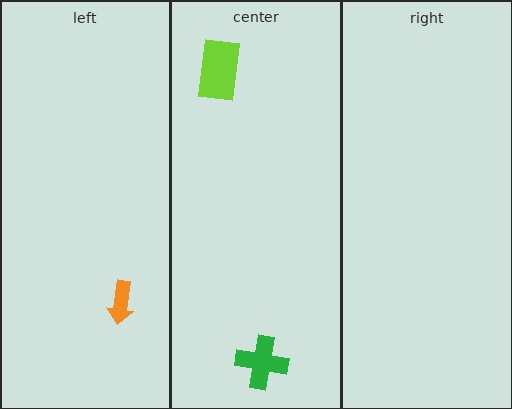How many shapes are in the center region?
2.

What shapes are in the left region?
The orange arrow.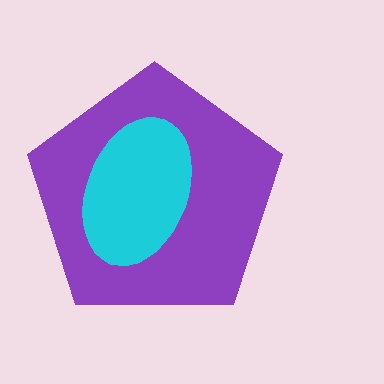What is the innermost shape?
The cyan ellipse.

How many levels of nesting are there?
2.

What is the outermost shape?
The purple pentagon.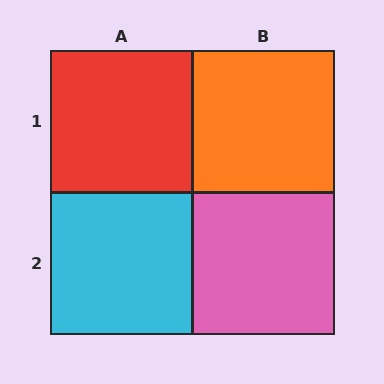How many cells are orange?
1 cell is orange.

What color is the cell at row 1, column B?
Orange.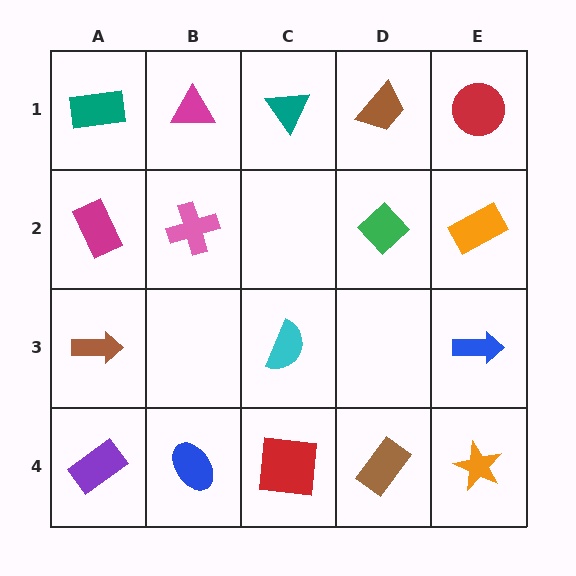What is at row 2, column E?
An orange rectangle.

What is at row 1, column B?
A magenta triangle.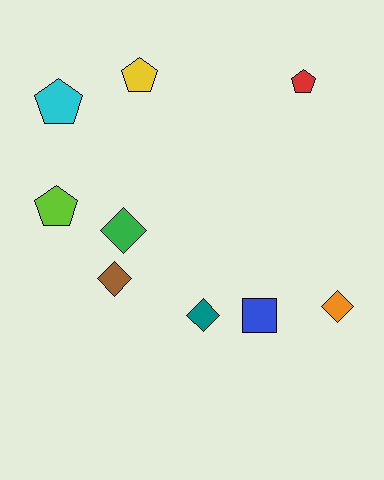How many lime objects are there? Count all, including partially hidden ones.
There is 1 lime object.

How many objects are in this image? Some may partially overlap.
There are 9 objects.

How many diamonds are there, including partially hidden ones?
There are 4 diamonds.